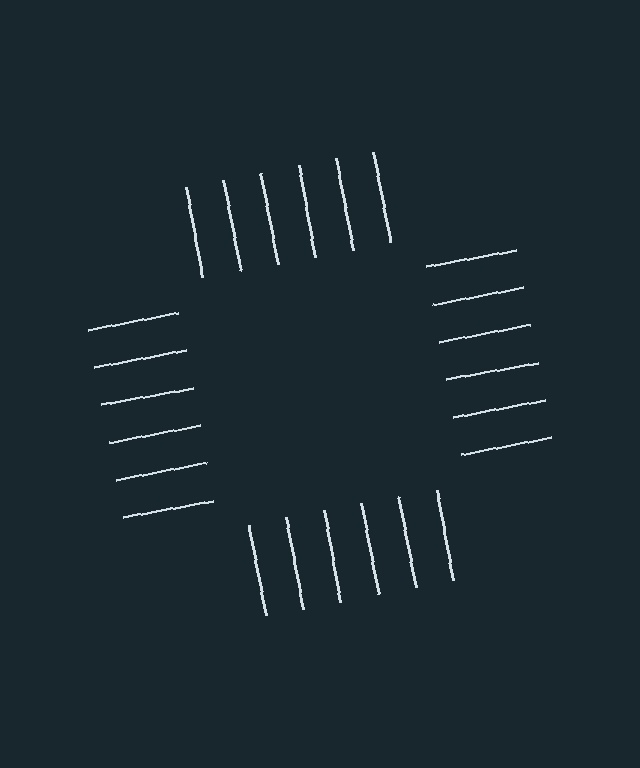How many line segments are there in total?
24 — 6 along each of the 4 edges.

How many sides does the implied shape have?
4 sides — the line-ends trace a square.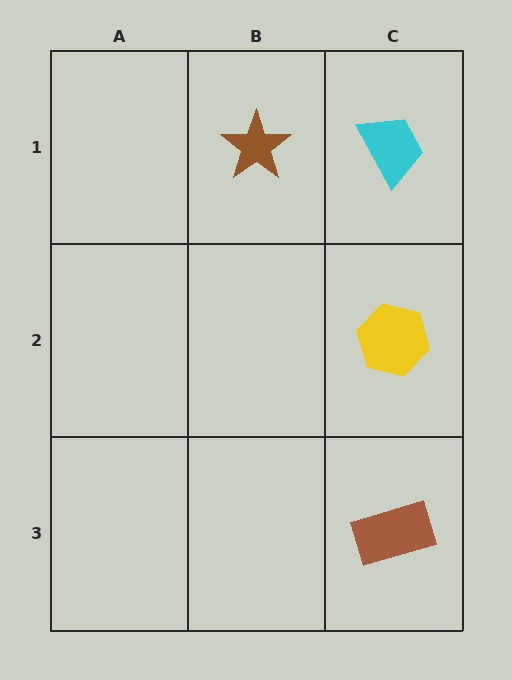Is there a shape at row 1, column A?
No, that cell is empty.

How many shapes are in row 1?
2 shapes.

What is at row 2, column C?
A yellow hexagon.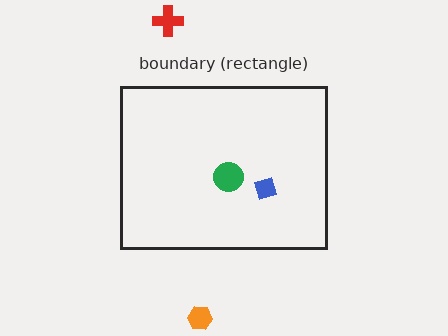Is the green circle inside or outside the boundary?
Inside.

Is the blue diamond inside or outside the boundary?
Inside.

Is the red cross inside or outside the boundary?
Outside.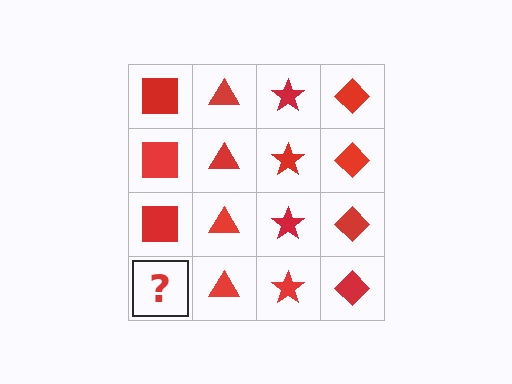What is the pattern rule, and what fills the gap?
The rule is that each column has a consistent shape. The gap should be filled with a red square.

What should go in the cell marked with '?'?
The missing cell should contain a red square.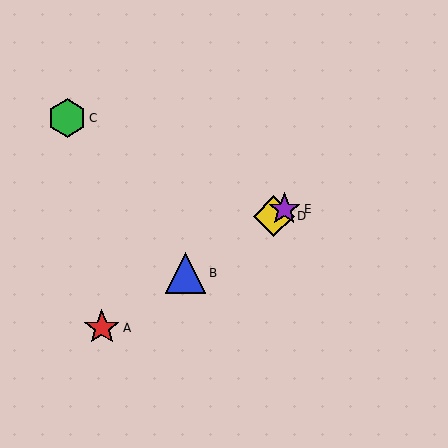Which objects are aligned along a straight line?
Objects A, B, D, E are aligned along a straight line.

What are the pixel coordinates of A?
Object A is at (102, 328).